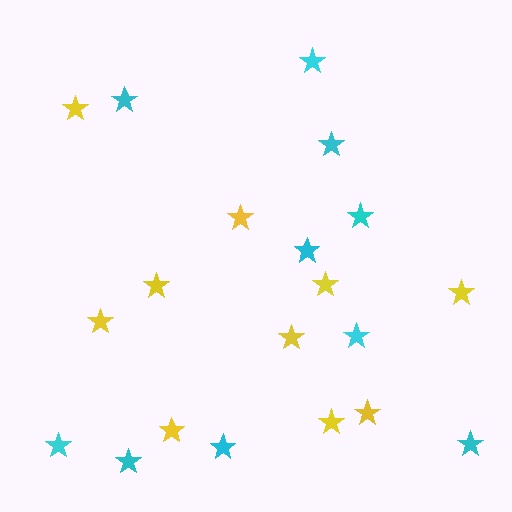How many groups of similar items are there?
There are 2 groups: one group of cyan stars (10) and one group of yellow stars (10).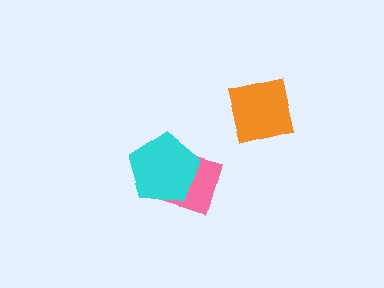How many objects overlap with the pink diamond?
1 object overlaps with the pink diamond.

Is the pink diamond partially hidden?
Yes, it is partially covered by another shape.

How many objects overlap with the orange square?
0 objects overlap with the orange square.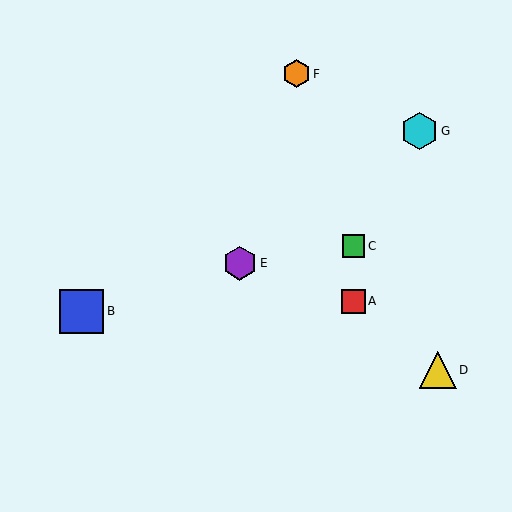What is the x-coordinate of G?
Object G is at x≈419.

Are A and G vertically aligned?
No, A is at x≈354 and G is at x≈419.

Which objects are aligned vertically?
Objects A, C are aligned vertically.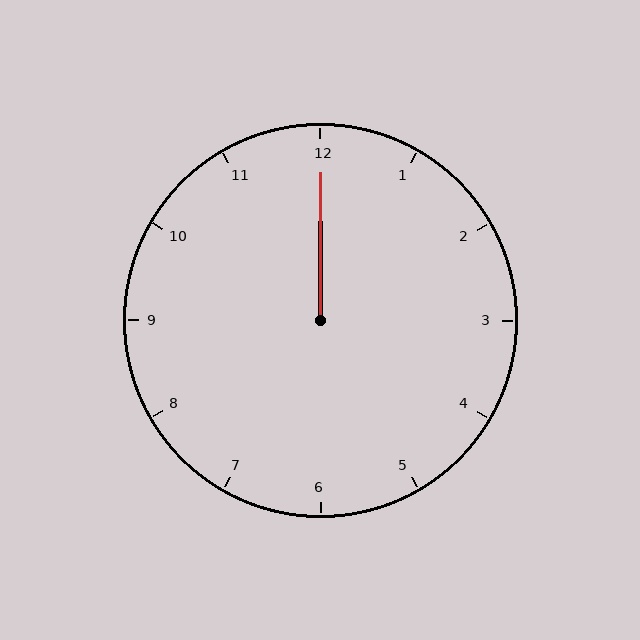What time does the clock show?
12:00.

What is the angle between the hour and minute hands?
Approximately 0 degrees.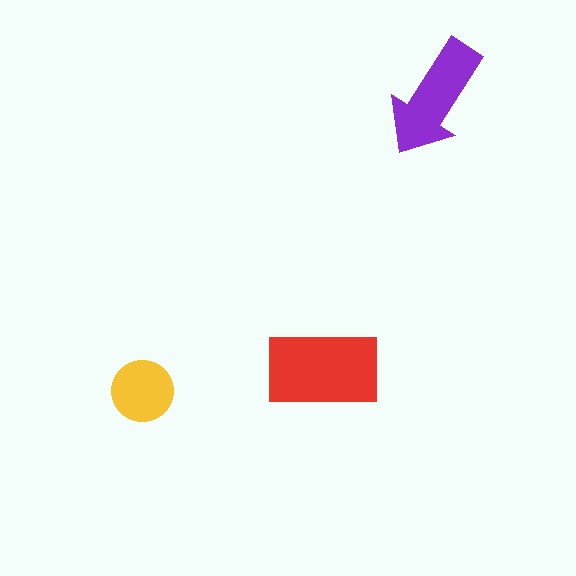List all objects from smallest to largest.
The yellow circle, the purple arrow, the red rectangle.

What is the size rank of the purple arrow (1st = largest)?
2nd.